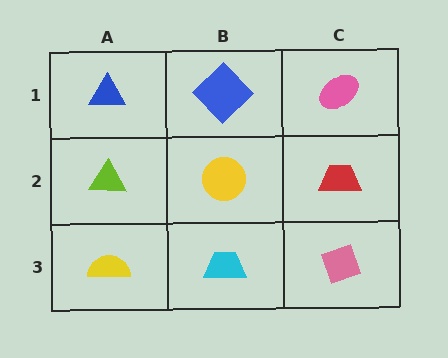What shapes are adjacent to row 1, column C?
A red trapezoid (row 2, column C), a blue diamond (row 1, column B).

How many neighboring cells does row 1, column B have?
3.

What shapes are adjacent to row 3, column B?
A yellow circle (row 2, column B), a yellow semicircle (row 3, column A), a pink diamond (row 3, column C).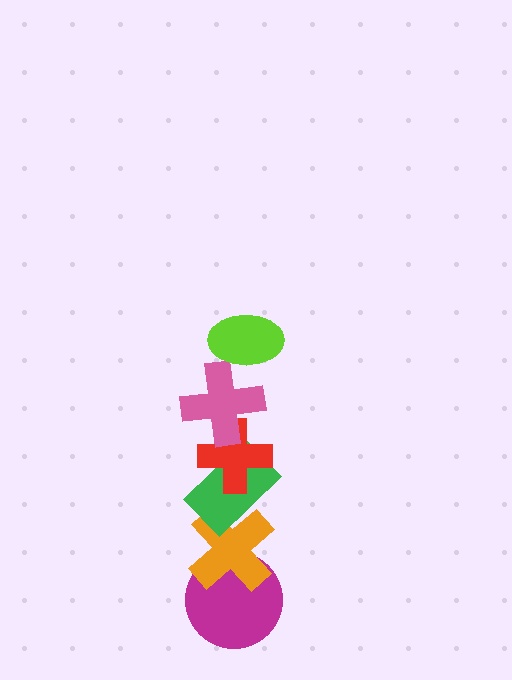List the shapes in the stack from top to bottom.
From top to bottom: the lime ellipse, the pink cross, the red cross, the green rectangle, the orange cross, the magenta circle.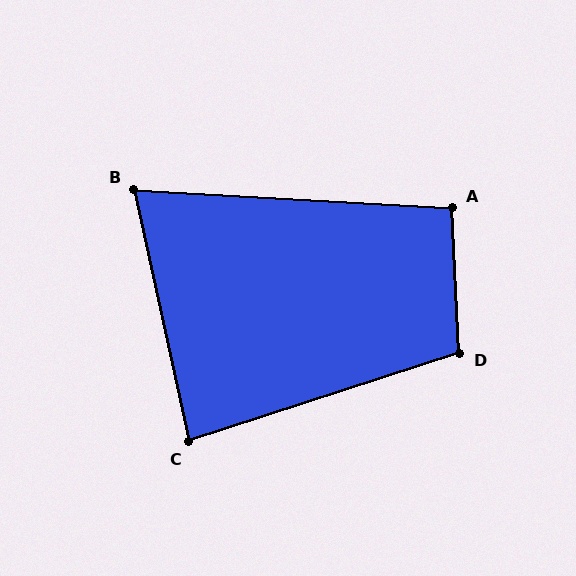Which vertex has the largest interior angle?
D, at approximately 105 degrees.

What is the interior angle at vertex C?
Approximately 84 degrees (acute).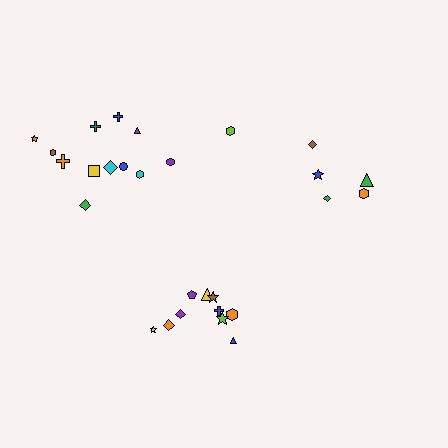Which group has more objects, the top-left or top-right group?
The top-left group.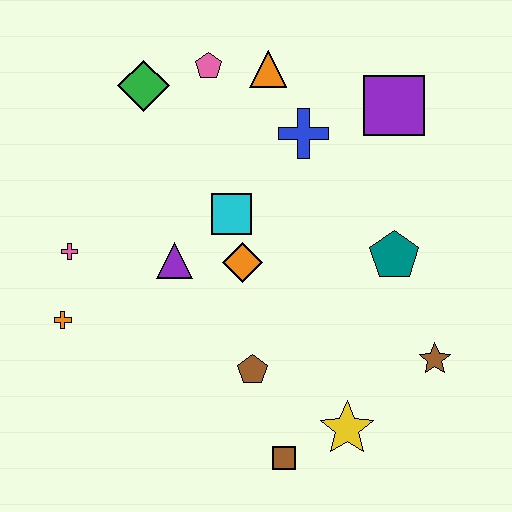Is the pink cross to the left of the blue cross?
Yes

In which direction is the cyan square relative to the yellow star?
The cyan square is above the yellow star.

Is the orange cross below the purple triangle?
Yes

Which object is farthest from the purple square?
The orange cross is farthest from the purple square.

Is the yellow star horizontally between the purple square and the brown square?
Yes